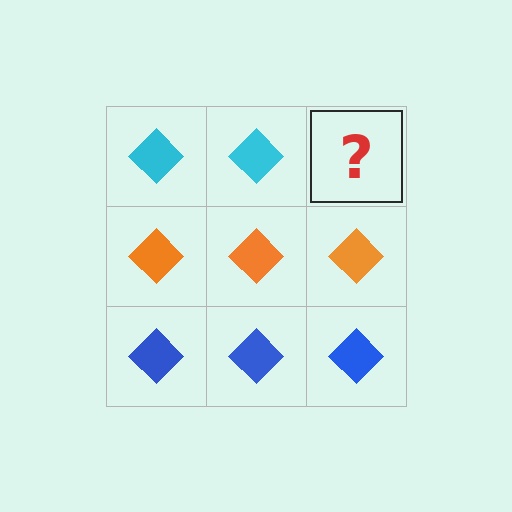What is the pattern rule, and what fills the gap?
The rule is that each row has a consistent color. The gap should be filled with a cyan diamond.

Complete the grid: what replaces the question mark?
The question mark should be replaced with a cyan diamond.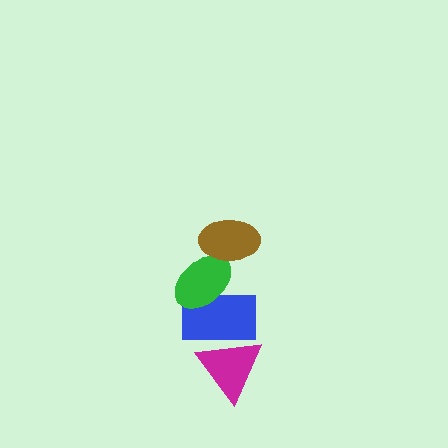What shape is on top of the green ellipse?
The brown ellipse is on top of the green ellipse.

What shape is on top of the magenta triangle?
The blue rectangle is on top of the magenta triangle.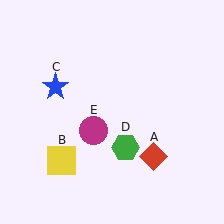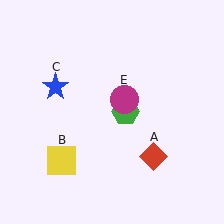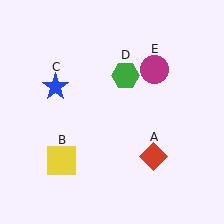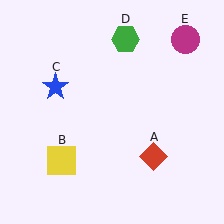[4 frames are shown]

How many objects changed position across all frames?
2 objects changed position: green hexagon (object D), magenta circle (object E).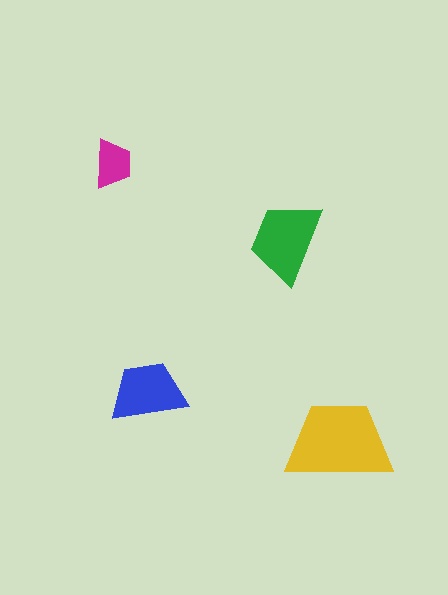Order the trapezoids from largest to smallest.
the yellow one, the green one, the blue one, the magenta one.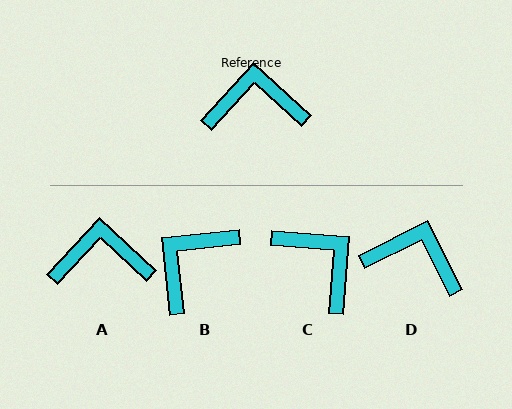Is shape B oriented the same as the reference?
No, it is off by about 49 degrees.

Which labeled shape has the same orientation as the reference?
A.